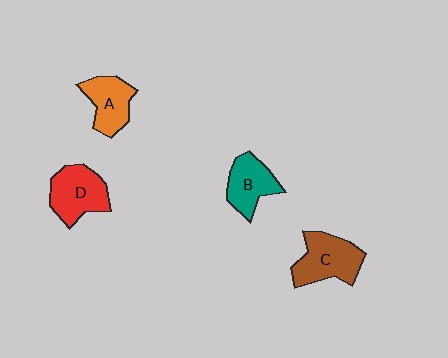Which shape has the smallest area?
Shape B (teal).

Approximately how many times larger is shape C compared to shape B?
Approximately 1.3 times.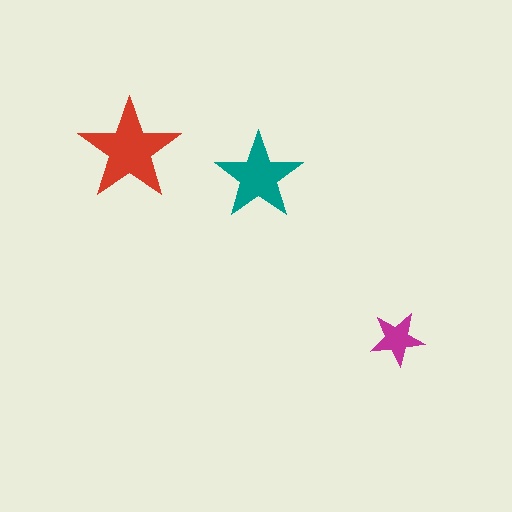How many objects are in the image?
There are 3 objects in the image.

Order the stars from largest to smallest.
the red one, the teal one, the magenta one.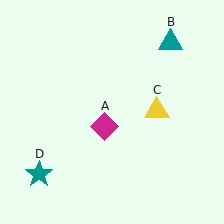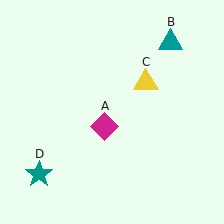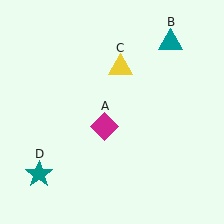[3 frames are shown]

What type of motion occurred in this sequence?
The yellow triangle (object C) rotated counterclockwise around the center of the scene.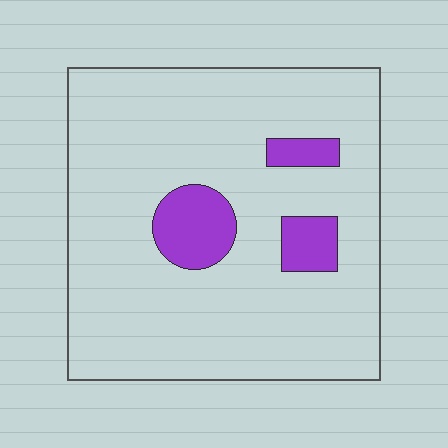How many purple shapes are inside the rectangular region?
3.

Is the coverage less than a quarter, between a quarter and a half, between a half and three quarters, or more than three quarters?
Less than a quarter.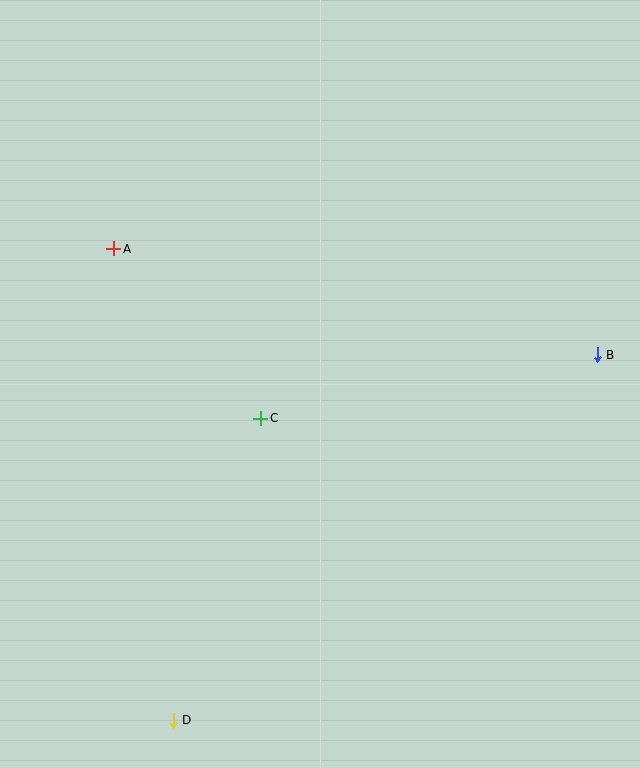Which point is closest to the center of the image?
Point C at (261, 418) is closest to the center.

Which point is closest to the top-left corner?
Point A is closest to the top-left corner.